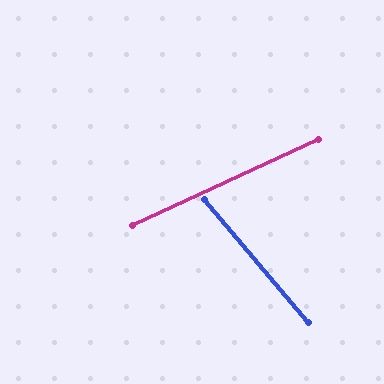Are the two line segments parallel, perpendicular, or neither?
Neither parallel nor perpendicular — they differ by about 75°.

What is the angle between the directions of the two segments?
Approximately 75 degrees.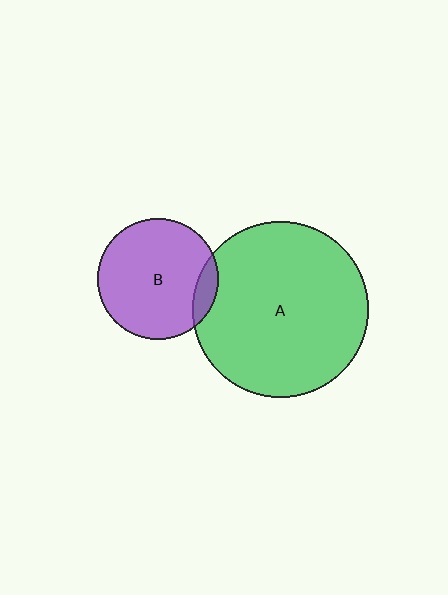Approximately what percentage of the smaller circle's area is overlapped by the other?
Approximately 10%.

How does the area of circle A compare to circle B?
Approximately 2.1 times.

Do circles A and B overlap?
Yes.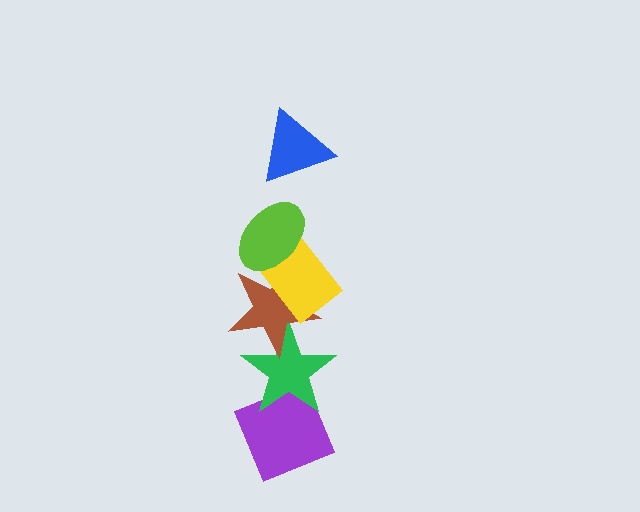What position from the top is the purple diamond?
The purple diamond is 6th from the top.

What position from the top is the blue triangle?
The blue triangle is 1st from the top.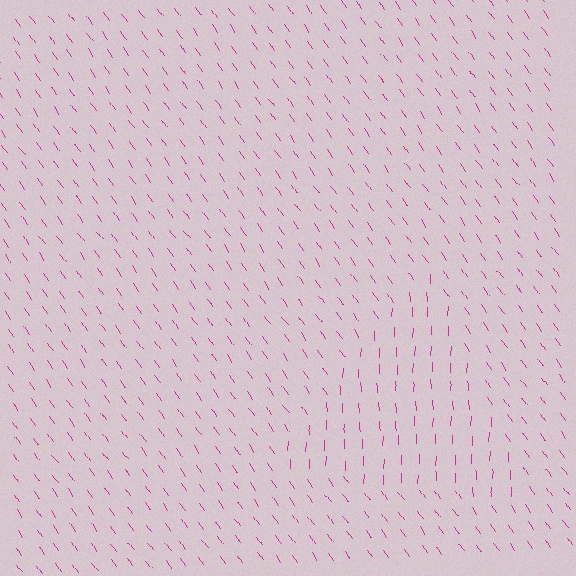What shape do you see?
I see a triangle.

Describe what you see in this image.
The image is filled with small magenta line segments. A triangle region in the image has lines oriented differently from the surrounding lines, creating a visible texture boundary.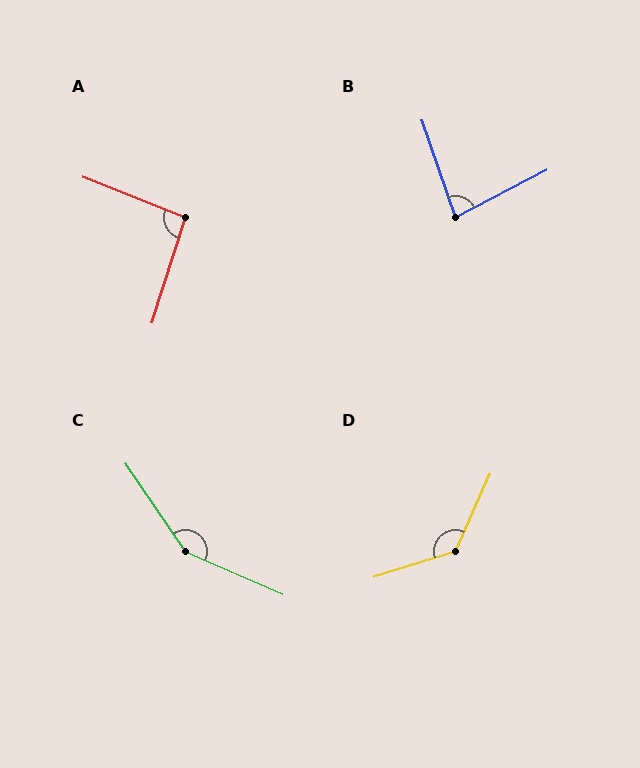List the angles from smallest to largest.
B (81°), A (94°), D (131°), C (148°).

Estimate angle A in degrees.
Approximately 94 degrees.